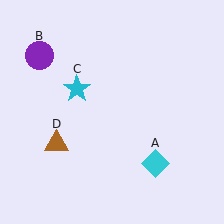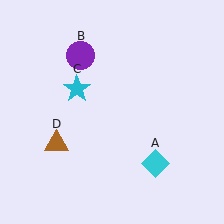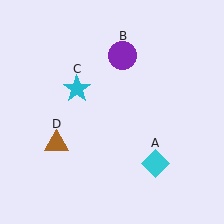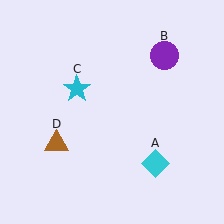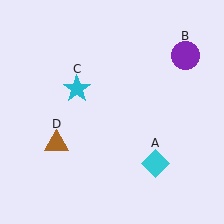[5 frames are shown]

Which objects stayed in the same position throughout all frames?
Cyan diamond (object A) and cyan star (object C) and brown triangle (object D) remained stationary.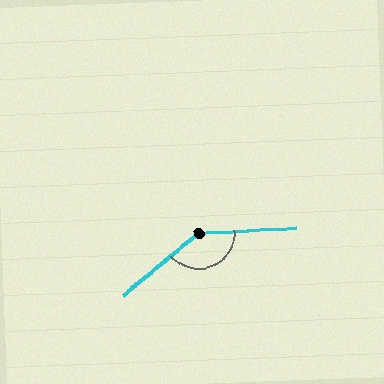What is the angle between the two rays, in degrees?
Approximately 143 degrees.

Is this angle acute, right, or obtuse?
It is obtuse.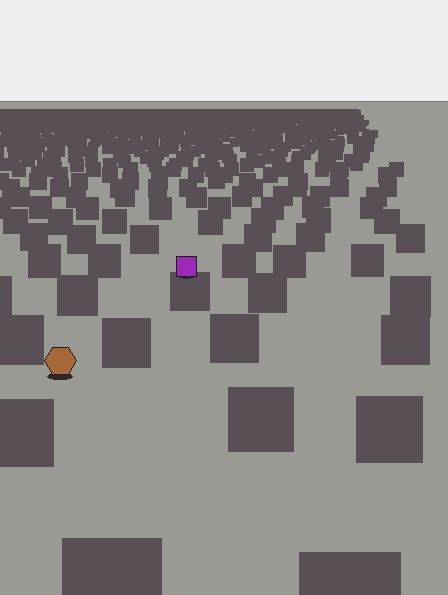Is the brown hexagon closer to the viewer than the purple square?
Yes. The brown hexagon is closer — you can tell from the texture gradient: the ground texture is coarser near it.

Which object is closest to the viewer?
The brown hexagon is closest. The texture marks near it are larger and more spread out.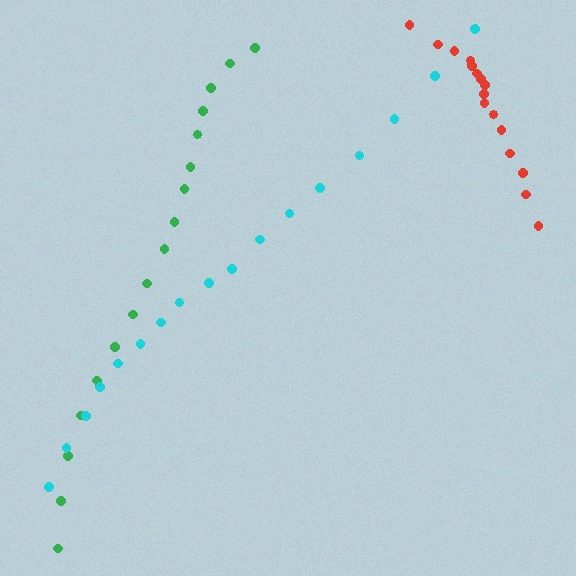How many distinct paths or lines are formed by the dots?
There are 3 distinct paths.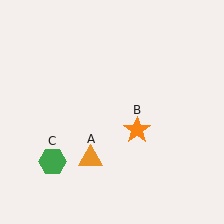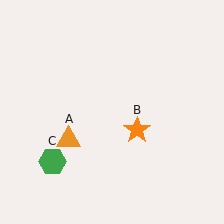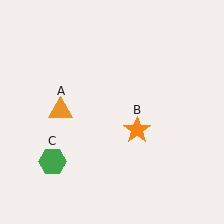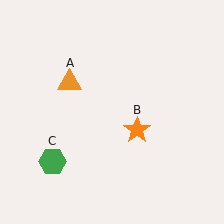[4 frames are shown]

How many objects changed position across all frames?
1 object changed position: orange triangle (object A).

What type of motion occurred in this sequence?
The orange triangle (object A) rotated clockwise around the center of the scene.